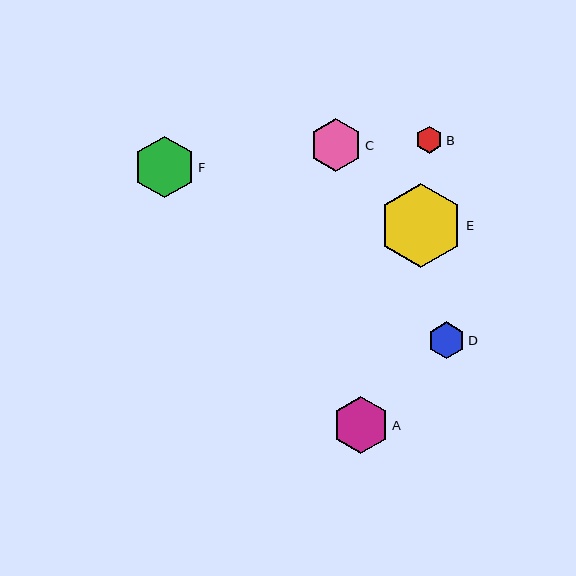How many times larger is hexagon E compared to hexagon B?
Hexagon E is approximately 3.1 times the size of hexagon B.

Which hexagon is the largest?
Hexagon E is the largest with a size of approximately 84 pixels.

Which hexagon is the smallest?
Hexagon B is the smallest with a size of approximately 27 pixels.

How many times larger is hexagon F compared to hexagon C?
Hexagon F is approximately 1.2 times the size of hexagon C.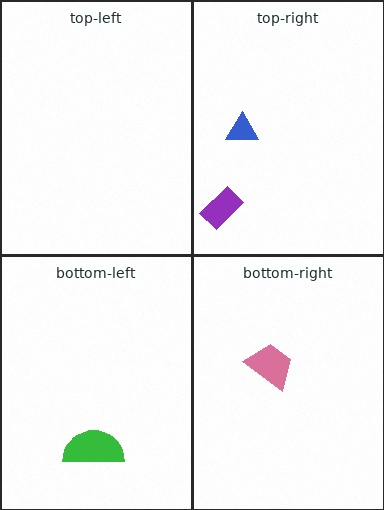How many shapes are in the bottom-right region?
1.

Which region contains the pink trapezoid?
The bottom-right region.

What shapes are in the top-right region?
The blue triangle, the purple rectangle.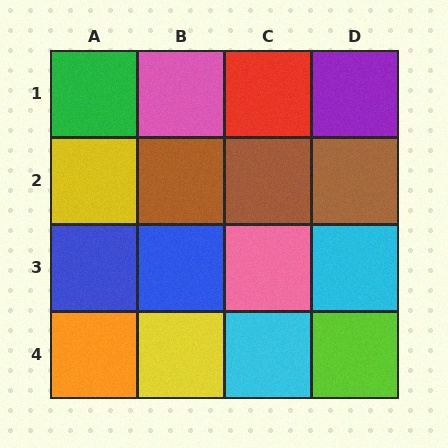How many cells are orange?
1 cell is orange.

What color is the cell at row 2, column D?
Brown.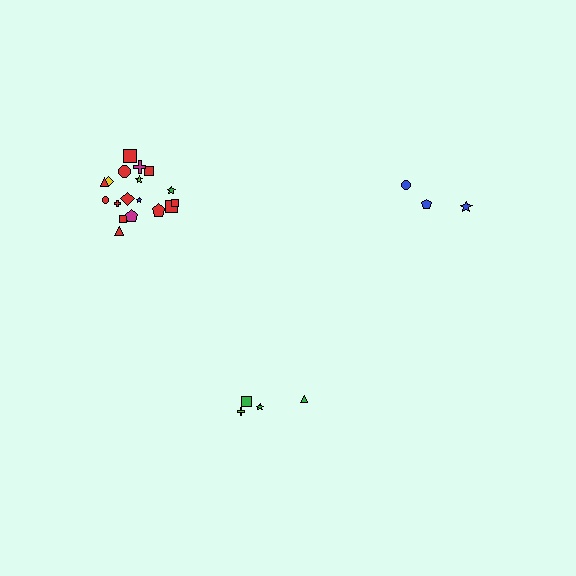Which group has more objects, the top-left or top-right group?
The top-left group.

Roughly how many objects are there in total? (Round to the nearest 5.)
Roughly 25 objects in total.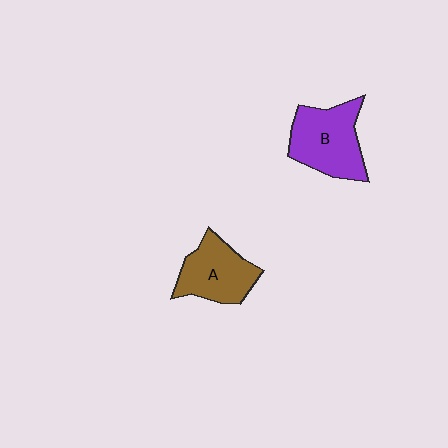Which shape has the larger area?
Shape B (purple).